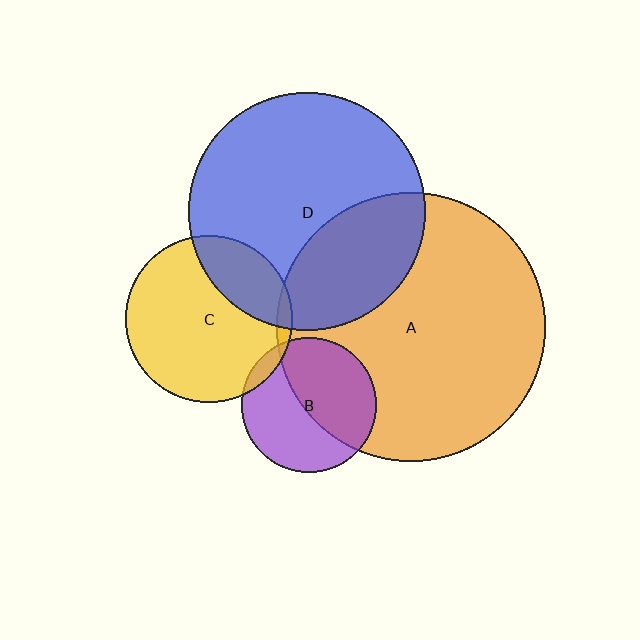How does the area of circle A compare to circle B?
Approximately 4.0 times.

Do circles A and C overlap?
Yes.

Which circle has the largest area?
Circle A (orange).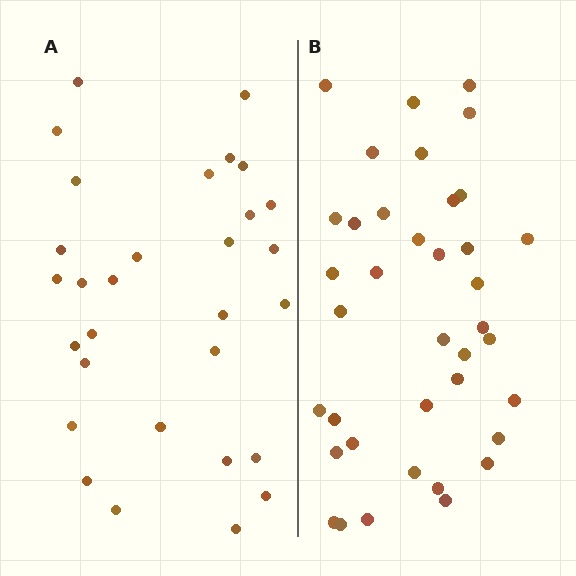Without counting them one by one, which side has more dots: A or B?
Region B (the right region) has more dots.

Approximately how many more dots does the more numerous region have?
Region B has roughly 8 or so more dots than region A.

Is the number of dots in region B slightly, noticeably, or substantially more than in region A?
Region B has noticeably more, but not dramatically so. The ratio is roughly 1.3 to 1.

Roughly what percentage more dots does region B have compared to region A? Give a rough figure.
About 25% more.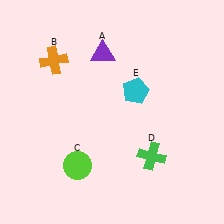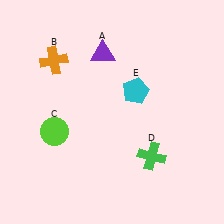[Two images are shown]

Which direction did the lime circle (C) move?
The lime circle (C) moved up.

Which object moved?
The lime circle (C) moved up.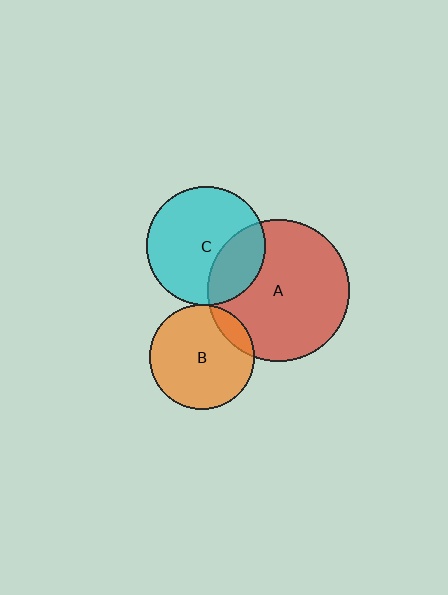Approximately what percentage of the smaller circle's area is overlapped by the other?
Approximately 30%.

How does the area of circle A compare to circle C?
Approximately 1.4 times.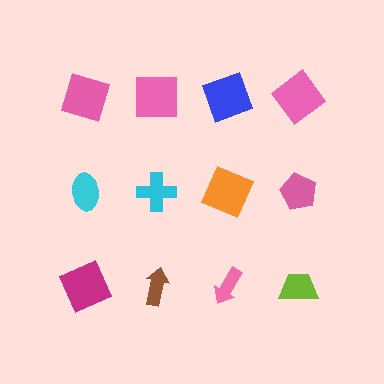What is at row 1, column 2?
A pink square.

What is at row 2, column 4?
A pink pentagon.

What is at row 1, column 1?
A pink square.